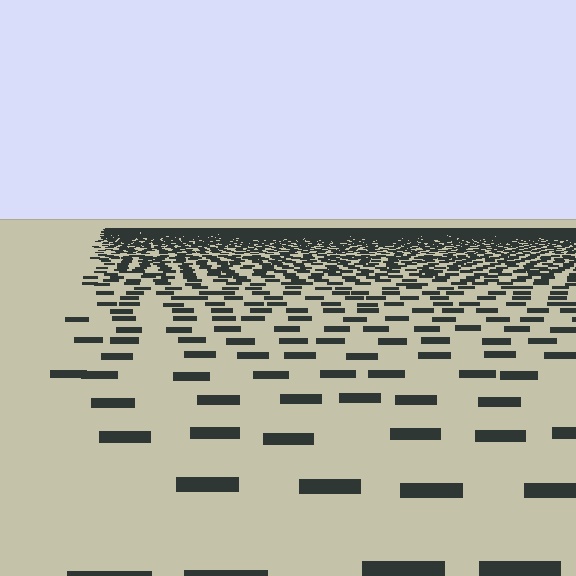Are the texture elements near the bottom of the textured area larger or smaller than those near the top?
Larger. Near the bottom, elements are closer to the viewer and appear at a bigger on-screen size.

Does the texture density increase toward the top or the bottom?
Density increases toward the top.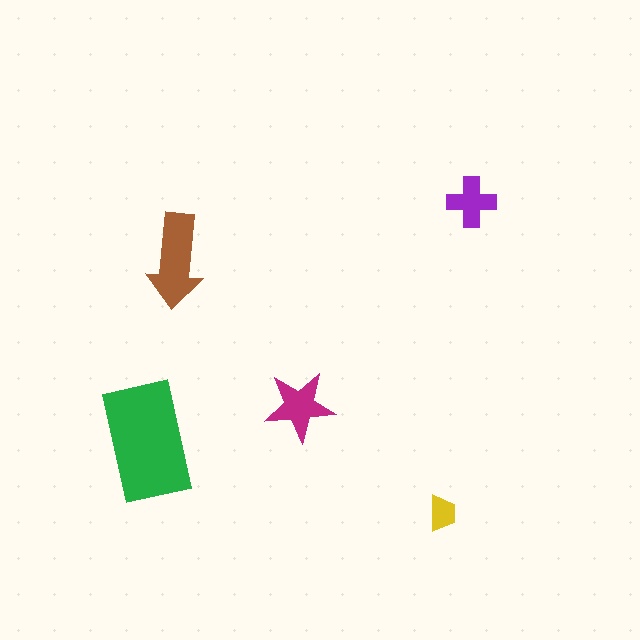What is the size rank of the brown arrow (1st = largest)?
2nd.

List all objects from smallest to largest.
The yellow trapezoid, the purple cross, the magenta star, the brown arrow, the green rectangle.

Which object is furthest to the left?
The green rectangle is leftmost.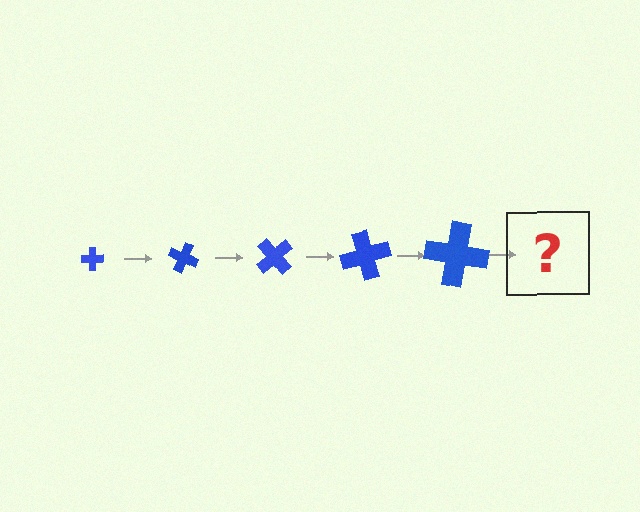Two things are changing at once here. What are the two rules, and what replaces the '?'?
The two rules are that the cross grows larger each step and it rotates 25 degrees each step. The '?' should be a cross, larger than the previous one and rotated 125 degrees from the start.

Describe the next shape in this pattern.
It should be a cross, larger than the previous one and rotated 125 degrees from the start.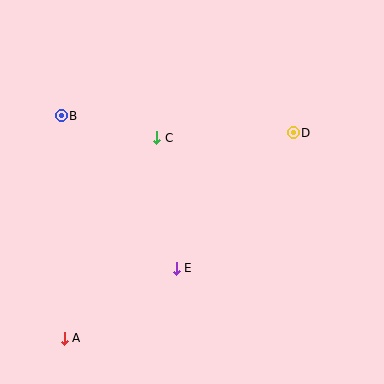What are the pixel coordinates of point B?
Point B is at (61, 116).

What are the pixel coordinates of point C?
Point C is at (157, 138).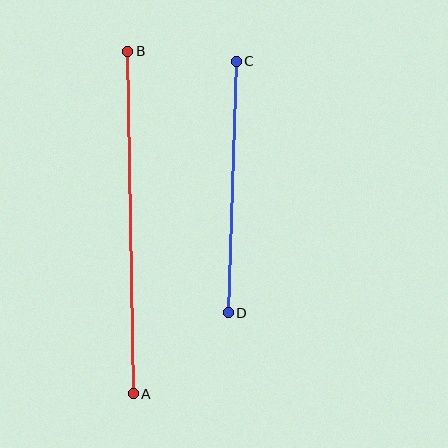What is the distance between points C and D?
The distance is approximately 252 pixels.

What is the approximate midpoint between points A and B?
The midpoint is at approximately (130, 222) pixels.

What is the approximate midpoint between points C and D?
The midpoint is at approximately (232, 187) pixels.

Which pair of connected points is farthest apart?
Points A and B are farthest apart.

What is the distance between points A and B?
The distance is approximately 342 pixels.